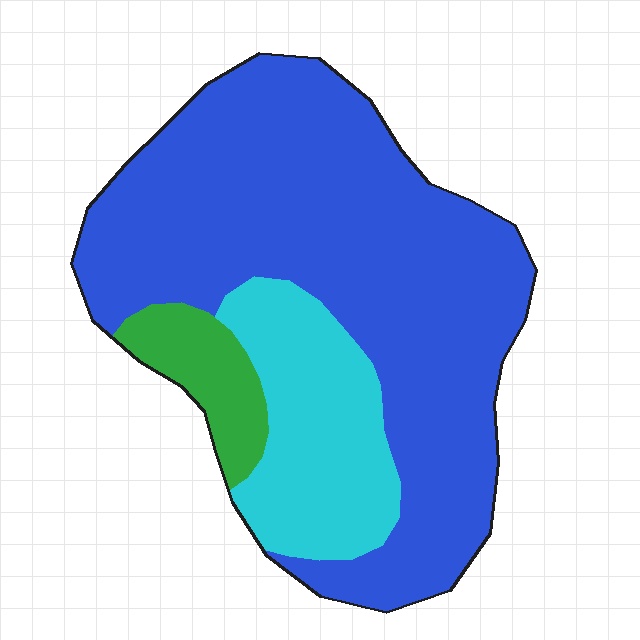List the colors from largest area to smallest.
From largest to smallest: blue, cyan, green.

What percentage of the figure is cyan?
Cyan covers around 20% of the figure.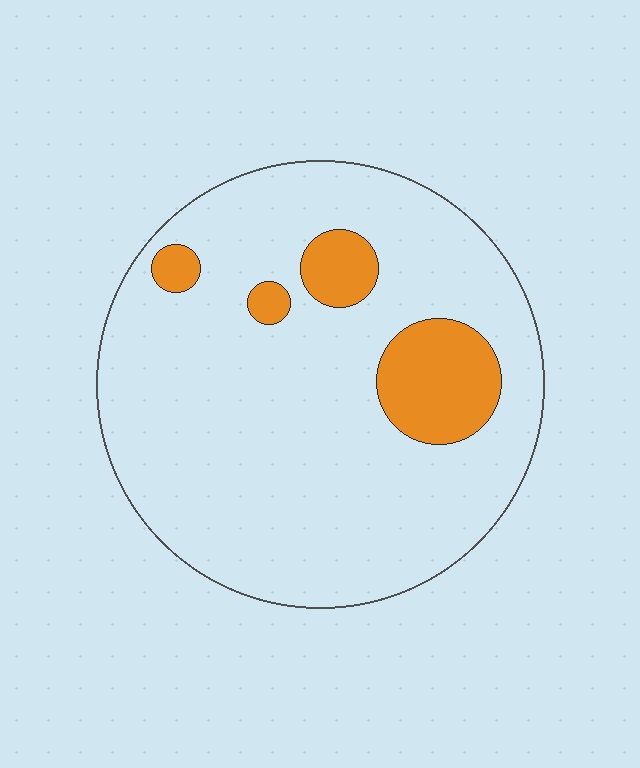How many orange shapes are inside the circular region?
4.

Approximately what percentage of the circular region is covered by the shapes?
Approximately 15%.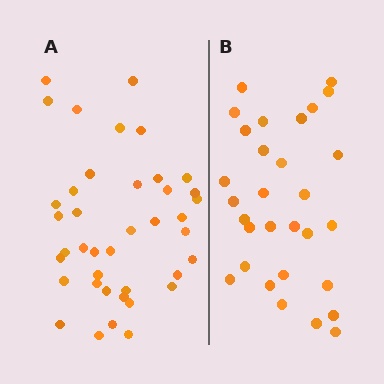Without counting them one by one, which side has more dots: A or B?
Region A (the left region) has more dots.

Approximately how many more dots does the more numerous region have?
Region A has roughly 10 or so more dots than region B.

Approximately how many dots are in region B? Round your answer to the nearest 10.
About 30 dots.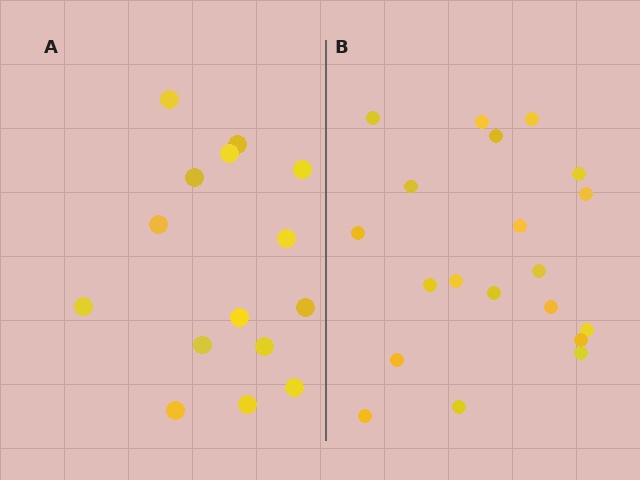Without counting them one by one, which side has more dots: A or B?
Region B (the right region) has more dots.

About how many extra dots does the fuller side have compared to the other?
Region B has about 5 more dots than region A.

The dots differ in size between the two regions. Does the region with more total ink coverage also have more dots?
No. Region A has more total ink coverage because its dots are larger, but region B actually contains more individual dots. Total area can be misleading — the number of items is what matters here.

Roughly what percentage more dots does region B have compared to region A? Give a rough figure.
About 35% more.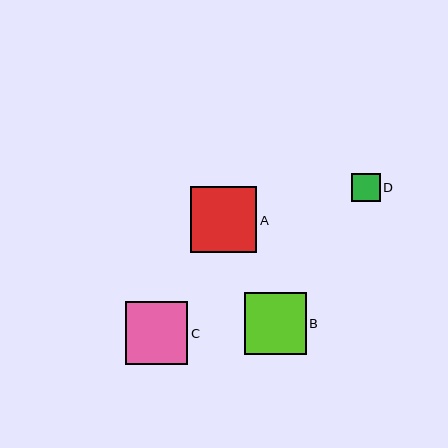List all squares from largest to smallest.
From largest to smallest: A, C, B, D.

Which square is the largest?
Square A is the largest with a size of approximately 66 pixels.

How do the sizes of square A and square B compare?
Square A and square B are approximately the same size.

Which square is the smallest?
Square D is the smallest with a size of approximately 28 pixels.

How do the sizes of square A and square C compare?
Square A and square C are approximately the same size.